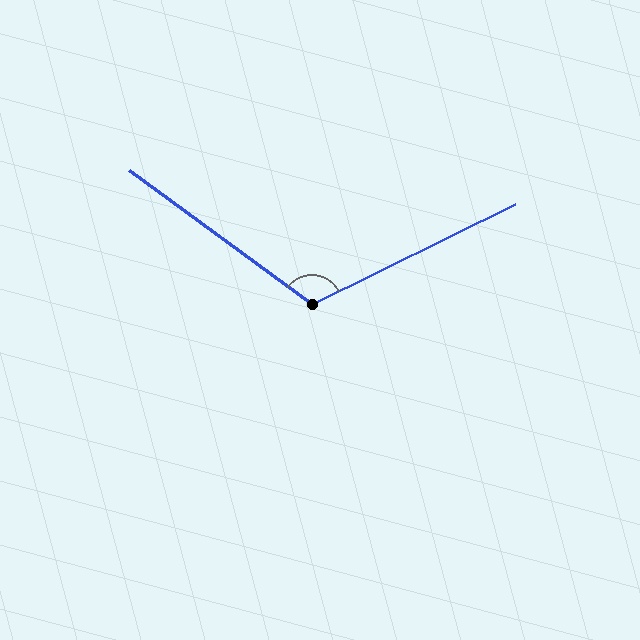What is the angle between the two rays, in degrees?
Approximately 118 degrees.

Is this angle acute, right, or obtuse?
It is obtuse.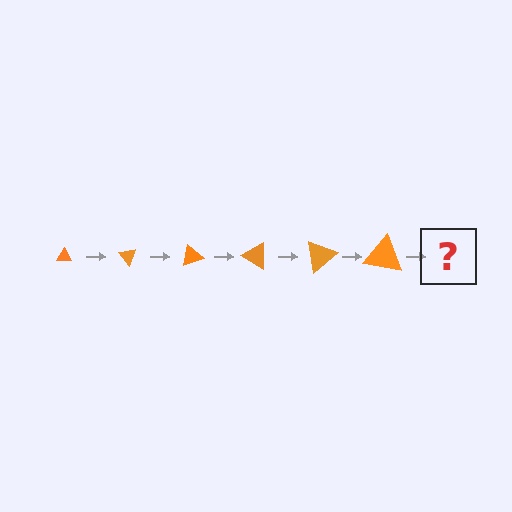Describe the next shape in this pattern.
It should be a triangle, larger than the previous one and rotated 300 degrees from the start.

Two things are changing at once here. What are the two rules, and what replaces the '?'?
The two rules are that the triangle grows larger each step and it rotates 50 degrees each step. The '?' should be a triangle, larger than the previous one and rotated 300 degrees from the start.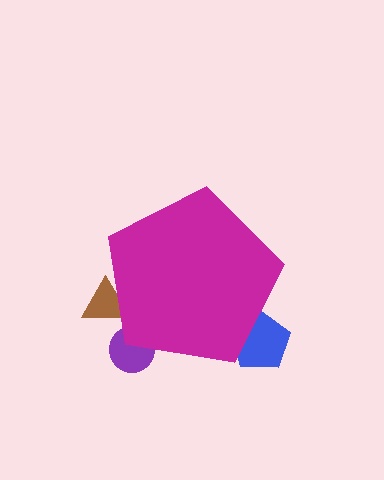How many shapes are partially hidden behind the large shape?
3 shapes are partially hidden.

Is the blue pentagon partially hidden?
Yes, the blue pentagon is partially hidden behind the magenta pentagon.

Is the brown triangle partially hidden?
Yes, the brown triangle is partially hidden behind the magenta pentagon.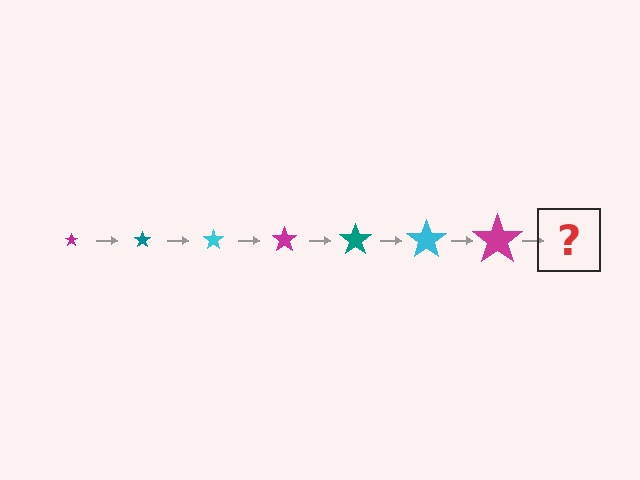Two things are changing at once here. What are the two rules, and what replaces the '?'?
The two rules are that the star grows larger each step and the color cycles through magenta, teal, and cyan. The '?' should be a teal star, larger than the previous one.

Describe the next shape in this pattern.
It should be a teal star, larger than the previous one.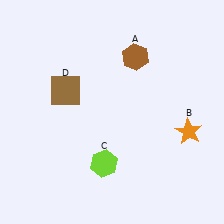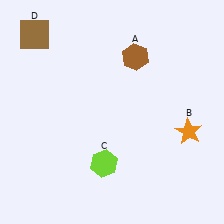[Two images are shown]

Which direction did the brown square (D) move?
The brown square (D) moved up.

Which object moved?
The brown square (D) moved up.